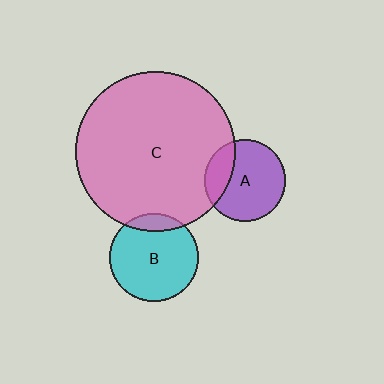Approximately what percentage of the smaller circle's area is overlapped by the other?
Approximately 15%.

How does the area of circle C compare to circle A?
Approximately 3.8 times.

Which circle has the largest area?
Circle C (pink).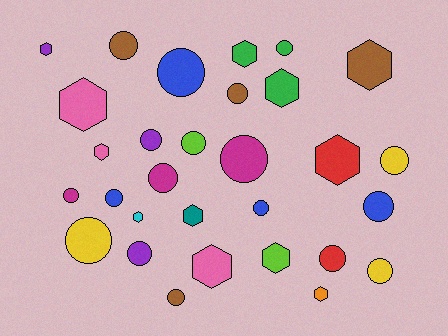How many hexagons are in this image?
There are 12 hexagons.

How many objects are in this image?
There are 30 objects.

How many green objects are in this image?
There are 3 green objects.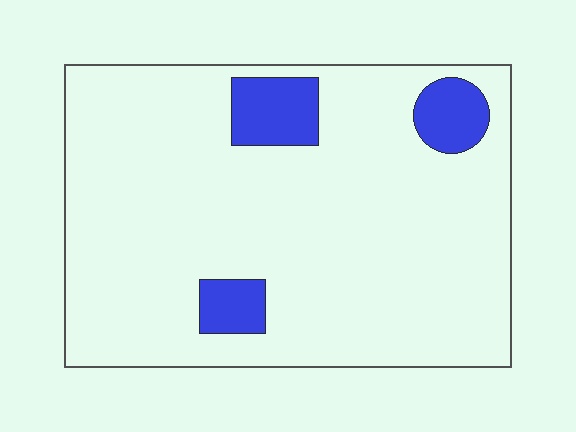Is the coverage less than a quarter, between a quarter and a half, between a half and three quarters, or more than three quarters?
Less than a quarter.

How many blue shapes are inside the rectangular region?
3.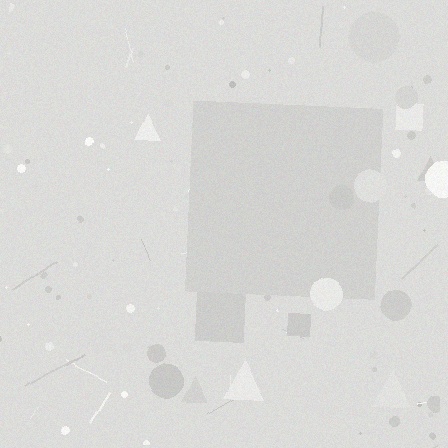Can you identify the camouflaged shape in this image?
The camouflaged shape is a square.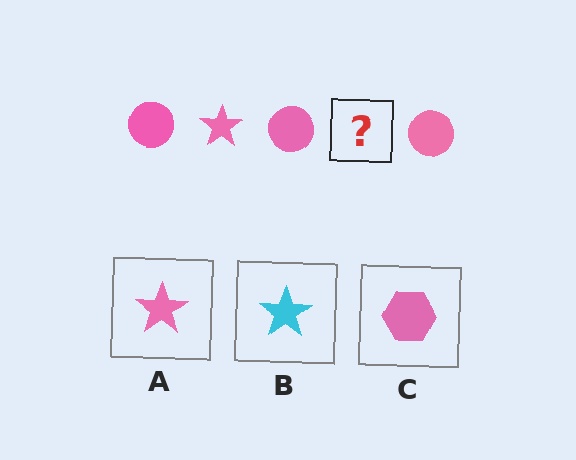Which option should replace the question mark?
Option A.